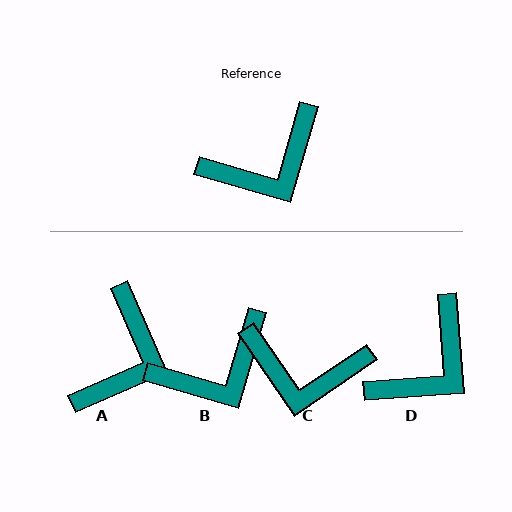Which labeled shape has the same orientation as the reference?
B.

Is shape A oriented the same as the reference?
No, it is off by about 39 degrees.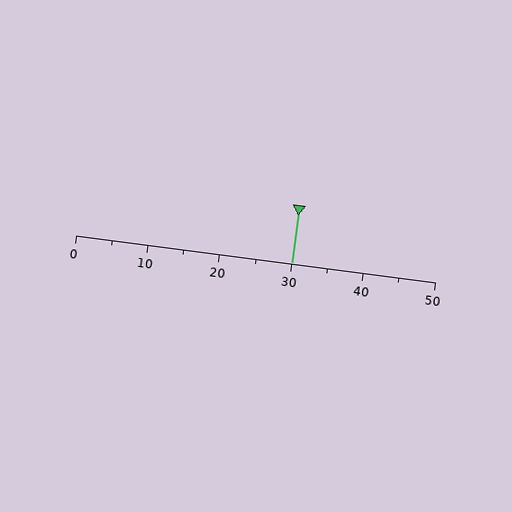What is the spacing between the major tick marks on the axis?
The major ticks are spaced 10 apart.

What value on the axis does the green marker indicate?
The marker indicates approximately 30.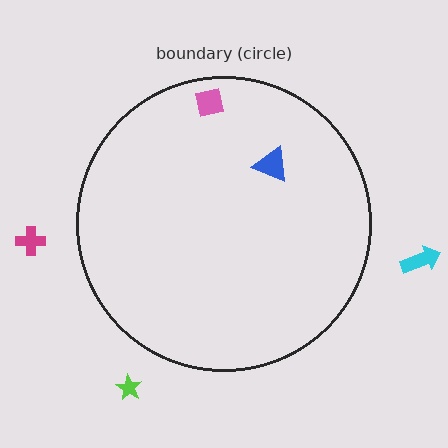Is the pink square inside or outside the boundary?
Inside.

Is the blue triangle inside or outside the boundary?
Inside.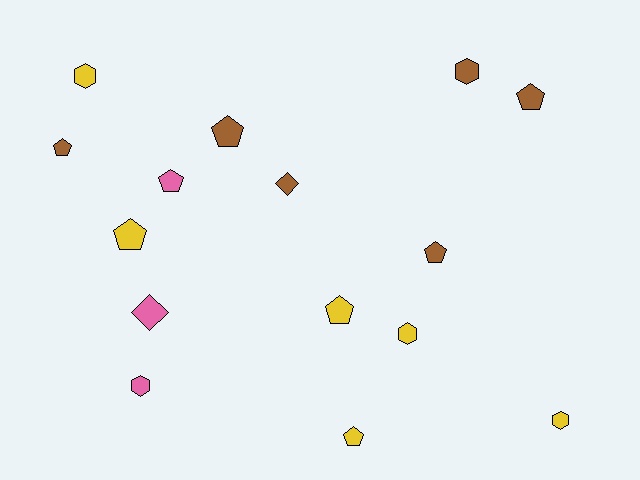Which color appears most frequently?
Yellow, with 6 objects.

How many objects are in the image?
There are 15 objects.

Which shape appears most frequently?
Pentagon, with 8 objects.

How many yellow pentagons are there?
There are 3 yellow pentagons.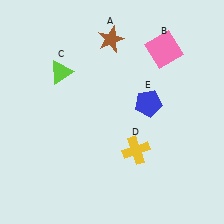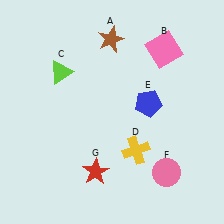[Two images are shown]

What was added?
A pink circle (F), a red star (G) were added in Image 2.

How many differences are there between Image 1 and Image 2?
There are 2 differences between the two images.